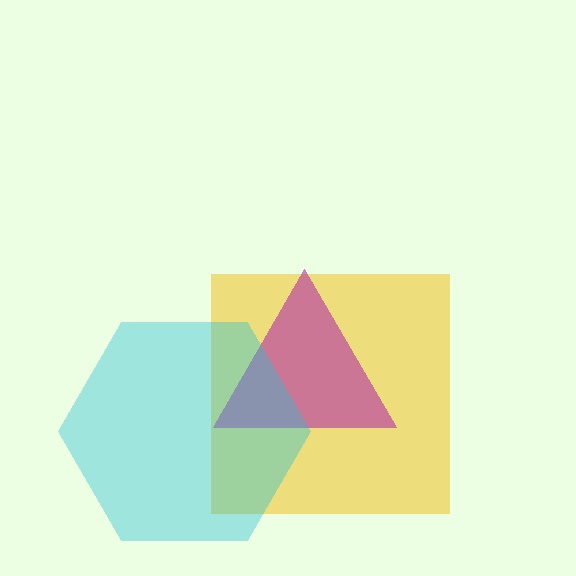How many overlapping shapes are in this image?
There are 3 overlapping shapes in the image.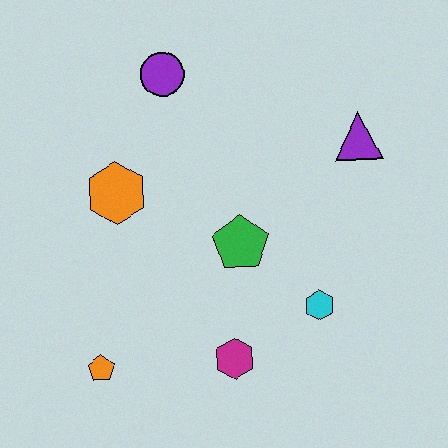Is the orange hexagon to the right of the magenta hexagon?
No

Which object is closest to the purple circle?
The orange hexagon is closest to the purple circle.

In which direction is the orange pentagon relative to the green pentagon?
The orange pentagon is to the left of the green pentagon.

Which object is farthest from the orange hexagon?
The purple triangle is farthest from the orange hexagon.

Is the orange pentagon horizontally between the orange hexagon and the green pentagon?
No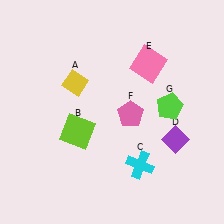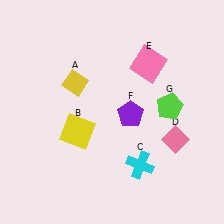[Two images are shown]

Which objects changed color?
B changed from lime to yellow. D changed from purple to pink. F changed from pink to purple.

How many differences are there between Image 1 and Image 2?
There are 3 differences between the two images.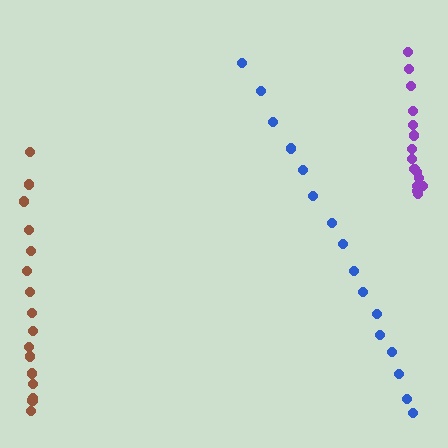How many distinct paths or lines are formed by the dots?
There are 3 distinct paths.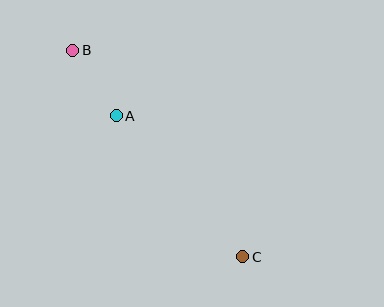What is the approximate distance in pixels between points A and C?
The distance between A and C is approximately 189 pixels.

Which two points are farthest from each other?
Points B and C are farthest from each other.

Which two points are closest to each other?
Points A and B are closest to each other.